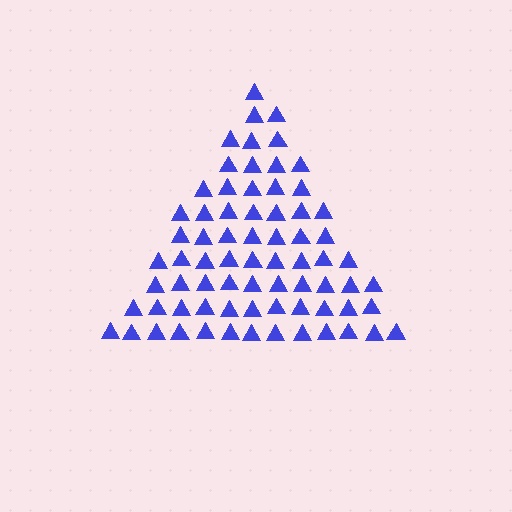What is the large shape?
The large shape is a triangle.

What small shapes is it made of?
It is made of small triangles.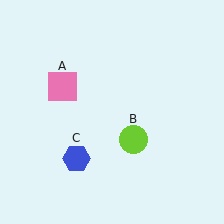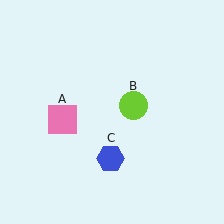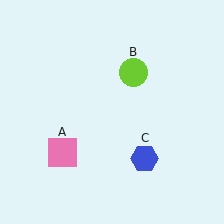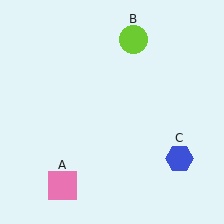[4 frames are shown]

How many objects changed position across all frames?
3 objects changed position: pink square (object A), lime circle (object B), blue hexagon (object C).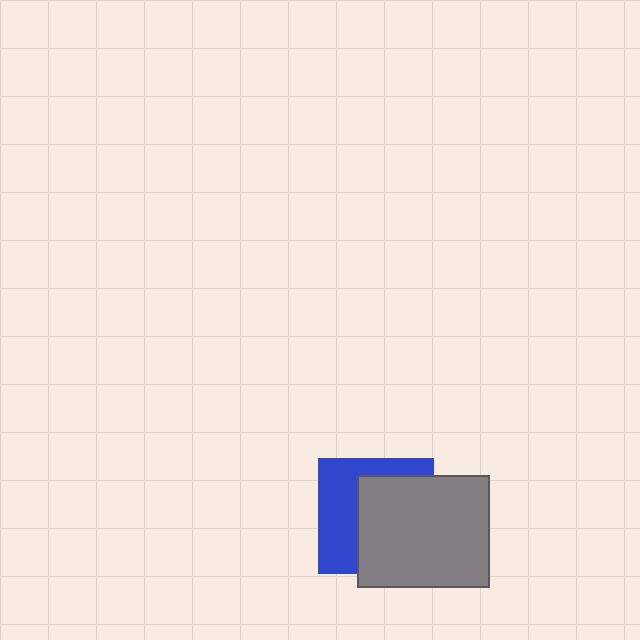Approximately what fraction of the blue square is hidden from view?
Roughly 55% of the blue square is hidden behind the gray rectangle.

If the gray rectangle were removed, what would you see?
You would see the complete blue square.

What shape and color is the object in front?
The object in front is a gray rectangle.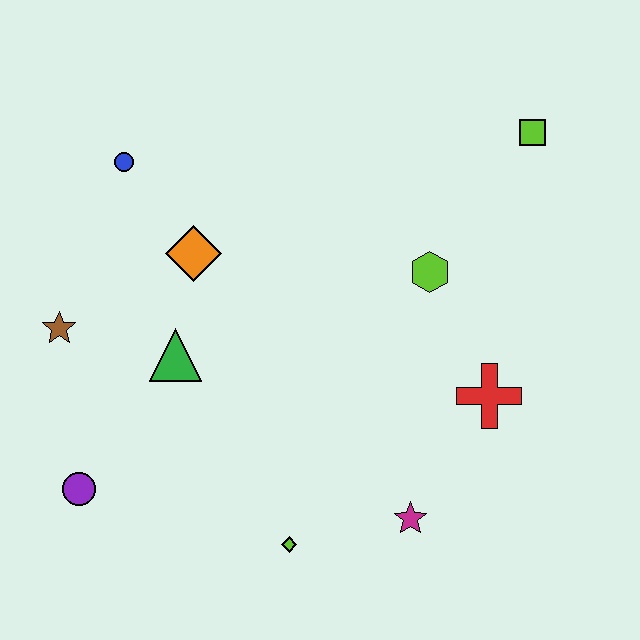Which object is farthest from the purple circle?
The lime square is farthest from the purple circle.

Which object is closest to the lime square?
The lime hexagon is closest to the lime square.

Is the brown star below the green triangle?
No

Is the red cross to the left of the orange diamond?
No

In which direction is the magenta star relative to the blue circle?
The magenta star is below the blue circle.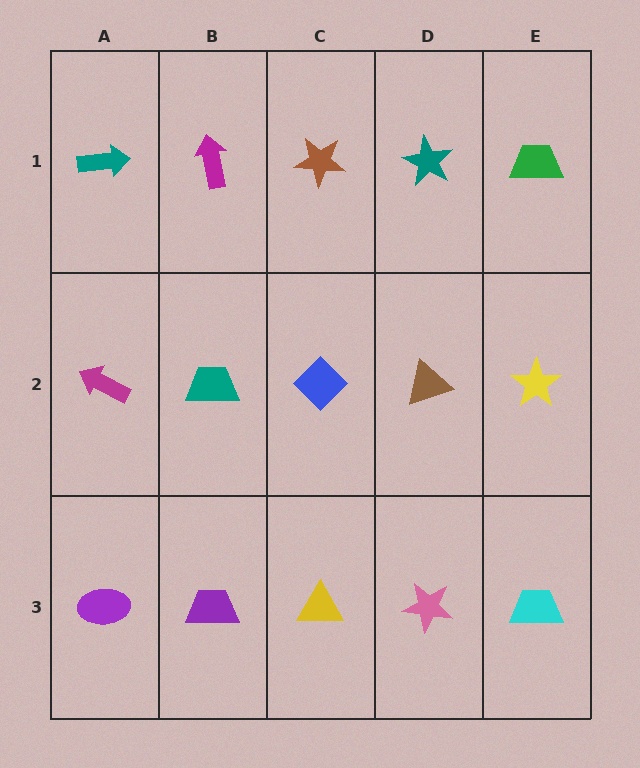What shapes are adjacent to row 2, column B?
A magenta arrow (row 1, column B), a purple trapezoid (row 3, column B), a magenta arrow (row 2, column A), a blue diamond (row 2, column C).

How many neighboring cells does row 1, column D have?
3.